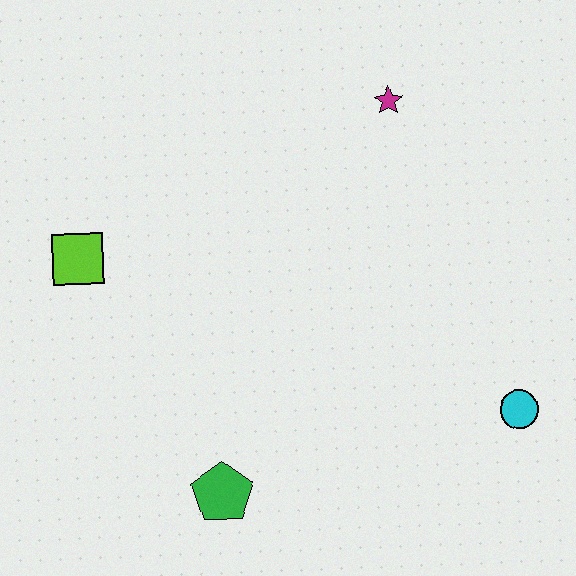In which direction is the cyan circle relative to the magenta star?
The cyan circle is below the magenta star.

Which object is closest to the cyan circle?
The green pentagon is closest to the cyan circle.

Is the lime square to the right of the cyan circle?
No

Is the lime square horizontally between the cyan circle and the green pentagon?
No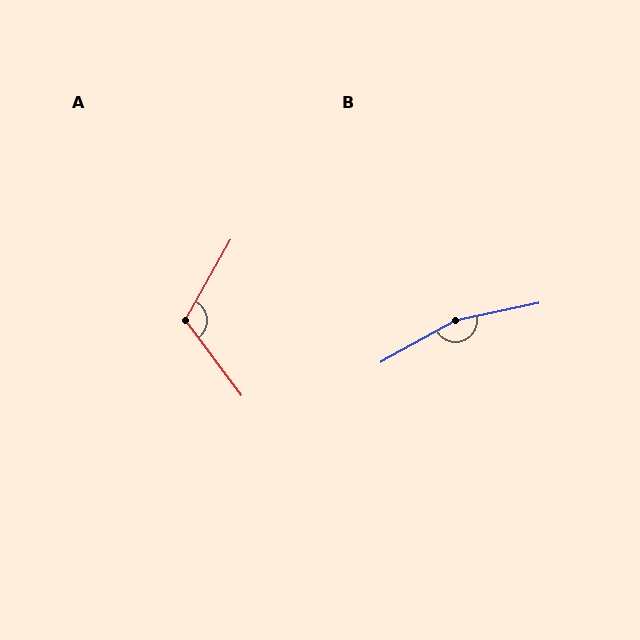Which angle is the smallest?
A, at approximately 113 degrees.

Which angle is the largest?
B, at approximately 163 degrees.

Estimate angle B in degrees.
Approximately 163 degrees.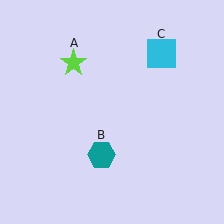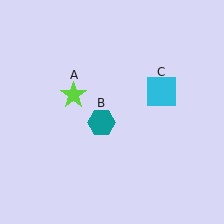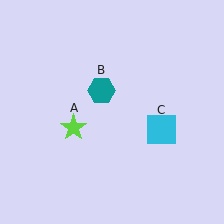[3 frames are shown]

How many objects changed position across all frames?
3 objects changed position: lime star (object A), teal hexagon (object B), cyan square (object C).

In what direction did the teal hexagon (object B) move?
The teal hexagon (object B) moved up.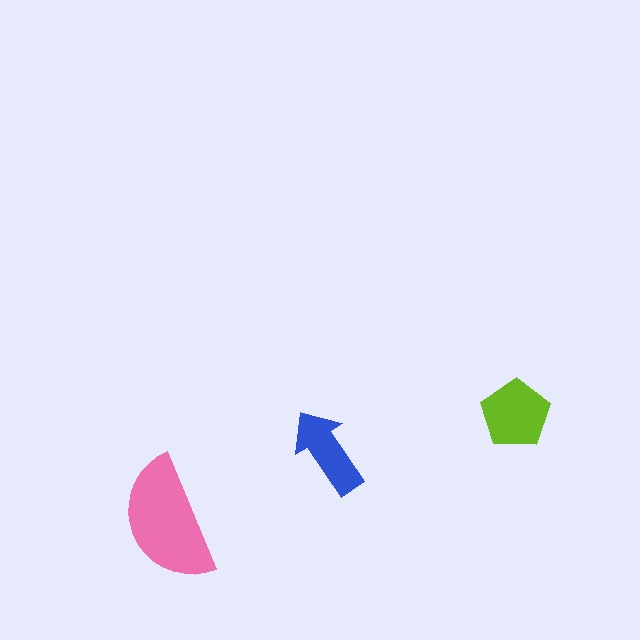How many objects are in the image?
There are 3 objects in the image.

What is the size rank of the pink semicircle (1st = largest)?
1st.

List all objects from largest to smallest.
The pink semicircle, the lime pentagon, the blue arrow.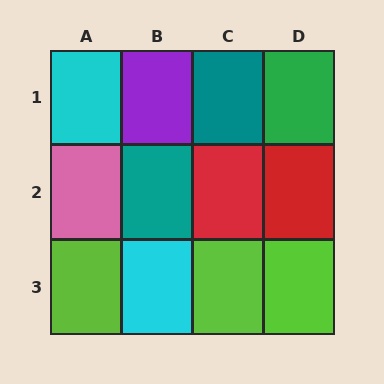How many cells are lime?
3 cells are lime.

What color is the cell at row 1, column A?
Cyan.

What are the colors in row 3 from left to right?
Lime, cyan, lime, lime.